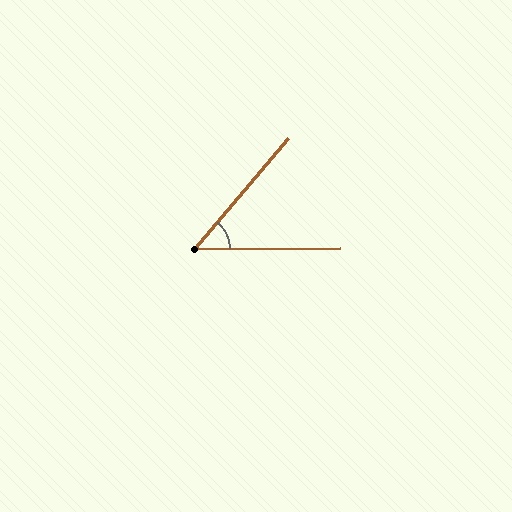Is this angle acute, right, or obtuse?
It is acute.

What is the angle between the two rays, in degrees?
Approximately 49 degrees.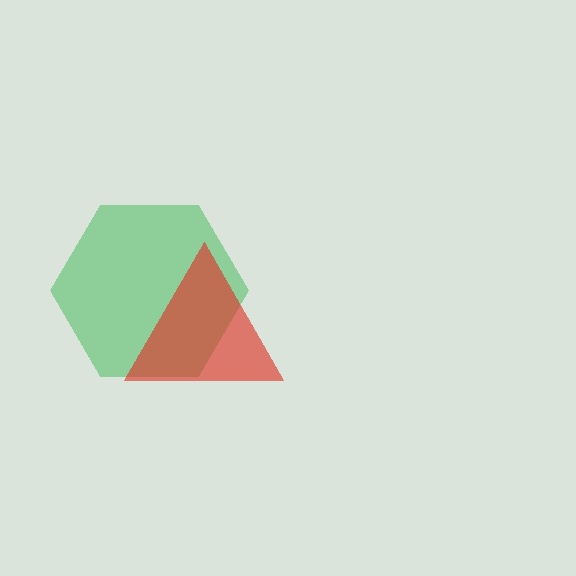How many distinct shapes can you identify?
There are 2 distinct shapes: a green hexagon, a red triangle.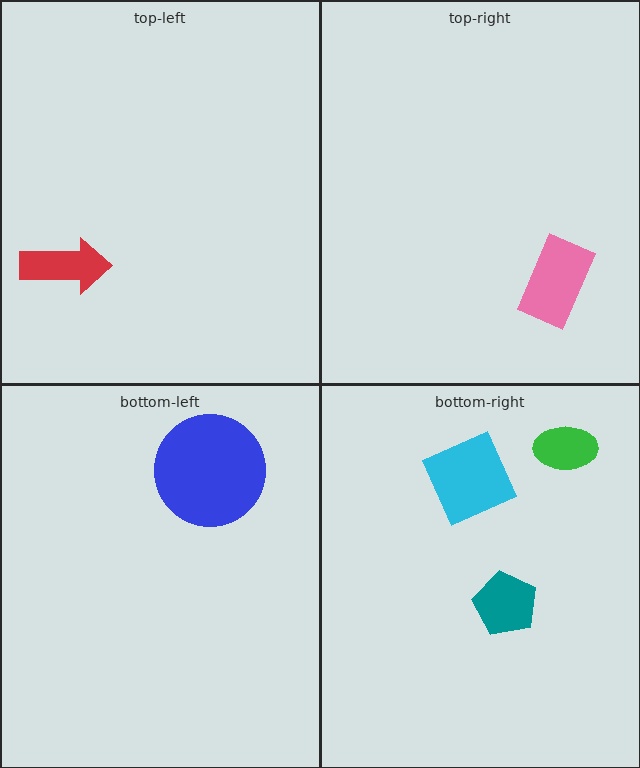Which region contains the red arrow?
The top-left region.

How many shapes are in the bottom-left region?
1.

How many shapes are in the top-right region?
1.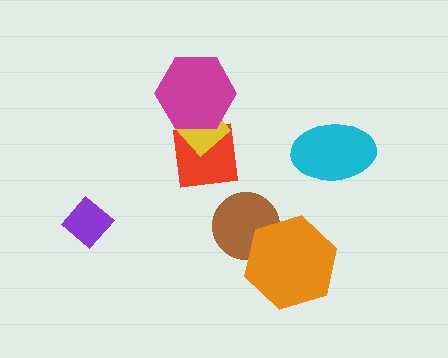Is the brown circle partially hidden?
Yes, it is partially covered by another shape.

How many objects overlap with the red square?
1 object overlaps with the red square.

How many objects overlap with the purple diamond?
0 objects overlap with the purple diamond.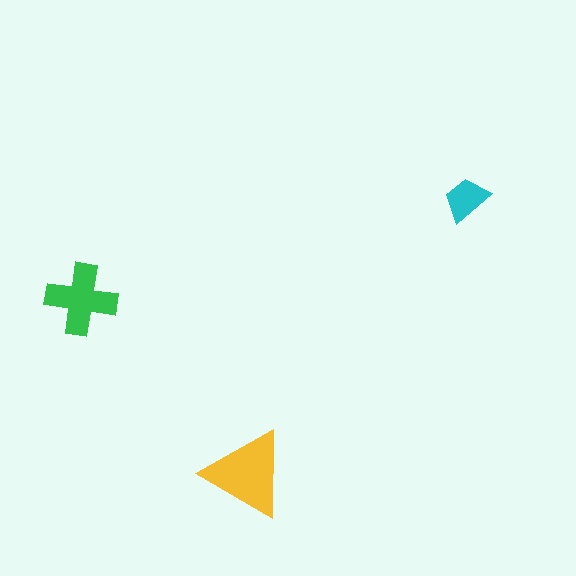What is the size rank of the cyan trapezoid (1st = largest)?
3rd.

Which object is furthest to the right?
The cyan trapezoid is rightmost.